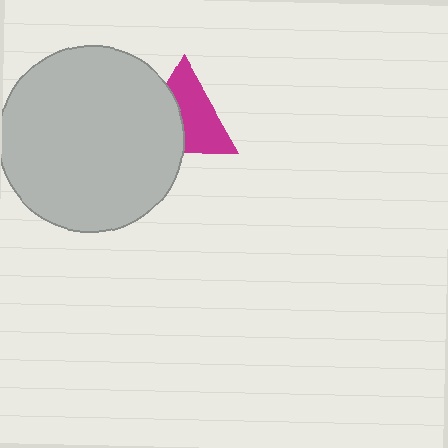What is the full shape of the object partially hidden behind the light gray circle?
The partially hidden object is a magenta triangle.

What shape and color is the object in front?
The object in front is a light gray circle.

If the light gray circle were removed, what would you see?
You would see the complete magenta triangle.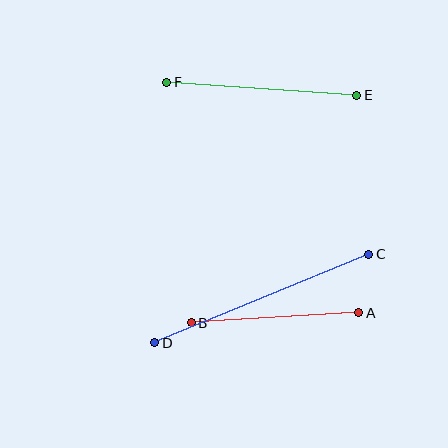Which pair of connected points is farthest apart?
Points C and D are farthest apart.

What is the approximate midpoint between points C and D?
The midpoint is at approximately (262, 299) pixels.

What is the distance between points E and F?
The distance is approximately 190 pixels.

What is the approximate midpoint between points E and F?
The midpoint is at approximately (262, 89) pixels.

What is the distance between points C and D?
The distance is approximately 232 pixels.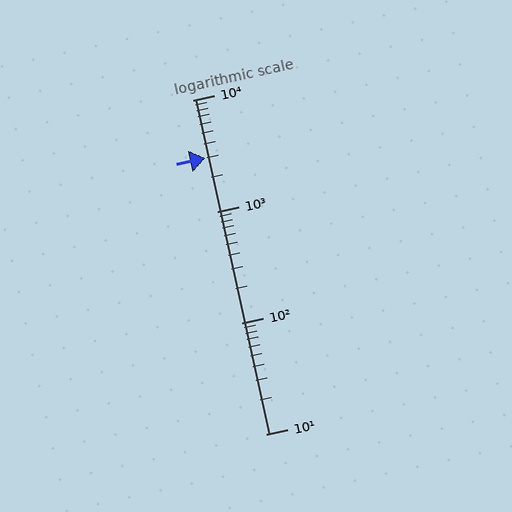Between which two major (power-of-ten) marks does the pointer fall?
The pointer is between 1000 and 10000.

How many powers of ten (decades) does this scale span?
The scale spans 3 decades, from 10 to 10000.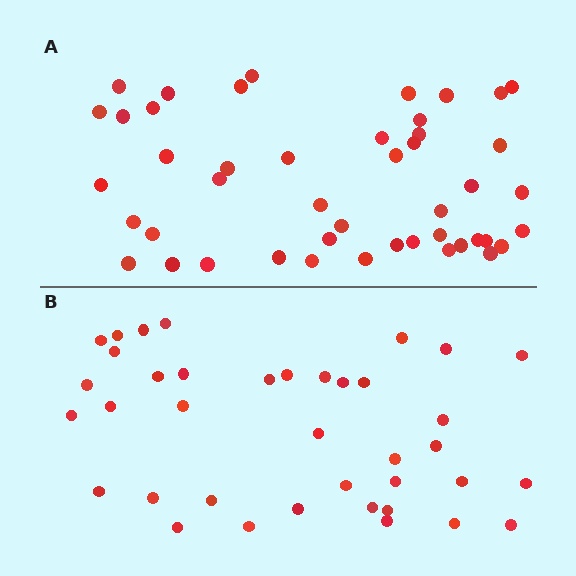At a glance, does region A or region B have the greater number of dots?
Region A (the top region) has more dots.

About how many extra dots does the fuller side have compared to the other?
Region A has roughly 8 or so more dots than region B.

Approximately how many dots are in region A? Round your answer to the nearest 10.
About 50 dots. (The exact count is 46, which rounds to 50.)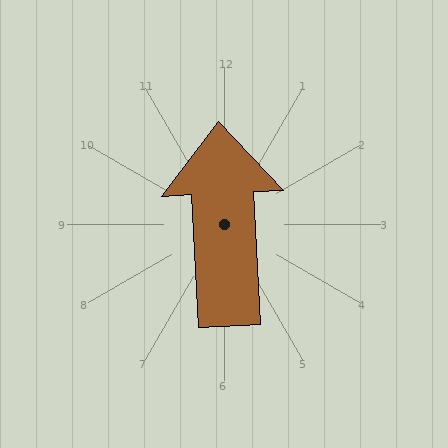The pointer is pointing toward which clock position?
Roughly 12 o'clock.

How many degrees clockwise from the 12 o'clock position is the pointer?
Approximately 357 degrees.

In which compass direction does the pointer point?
North.